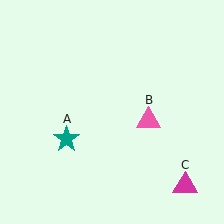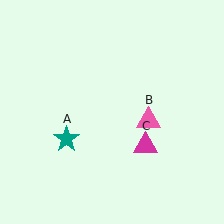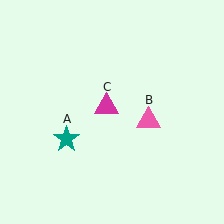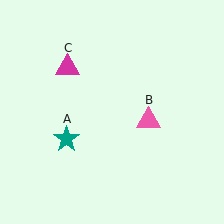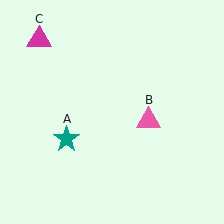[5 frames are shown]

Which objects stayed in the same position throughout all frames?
Teal star (object A) and pink triangle (object B) remained stationary.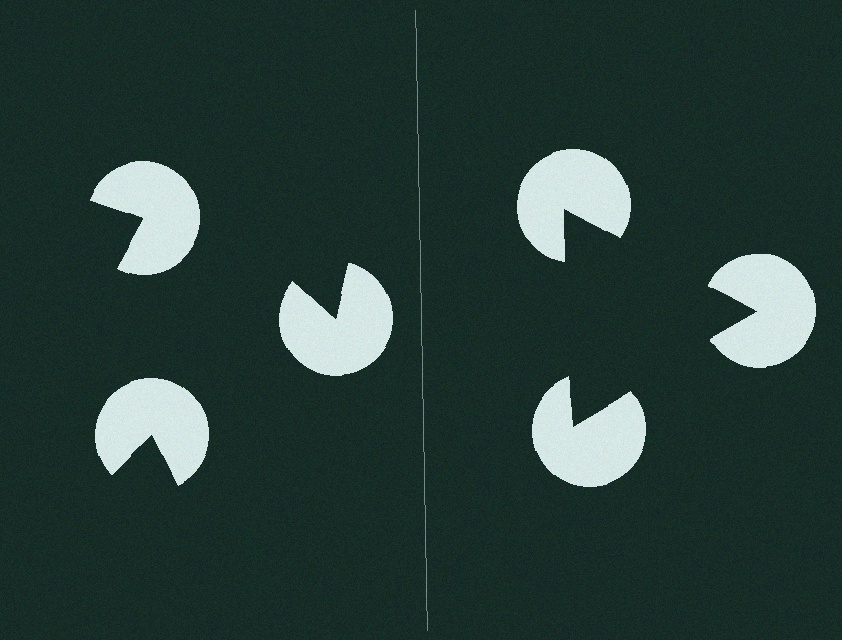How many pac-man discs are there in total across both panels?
6 — 3 on each side.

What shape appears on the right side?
An illusory triangle.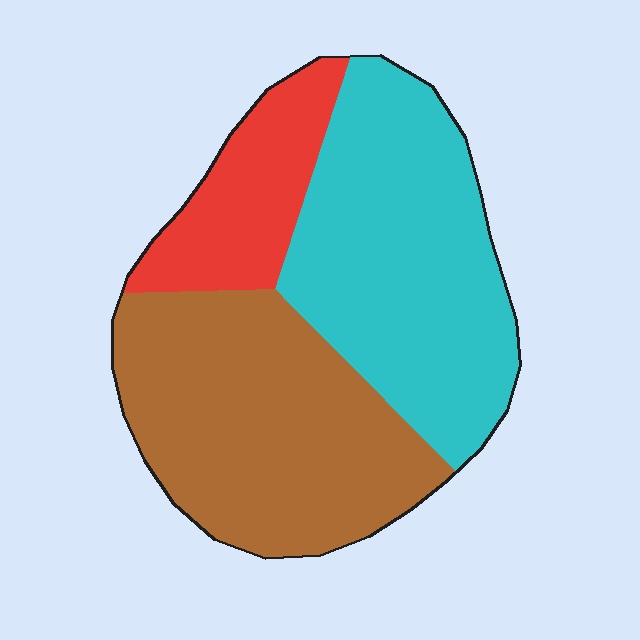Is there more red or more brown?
Brown.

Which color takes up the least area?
Red, at roughly 15%.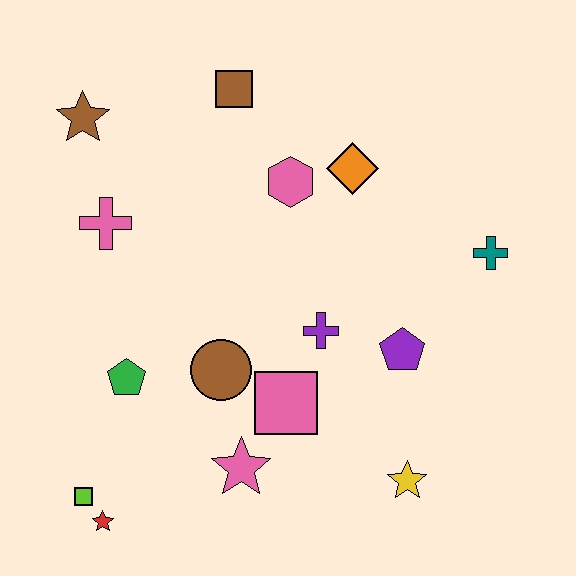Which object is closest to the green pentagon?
The brown circle is closest to the green pentagon.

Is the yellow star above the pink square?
No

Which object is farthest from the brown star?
The yellow star is farthest from the brown star.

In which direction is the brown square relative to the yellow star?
The brown square is above the yellow star.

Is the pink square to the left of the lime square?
No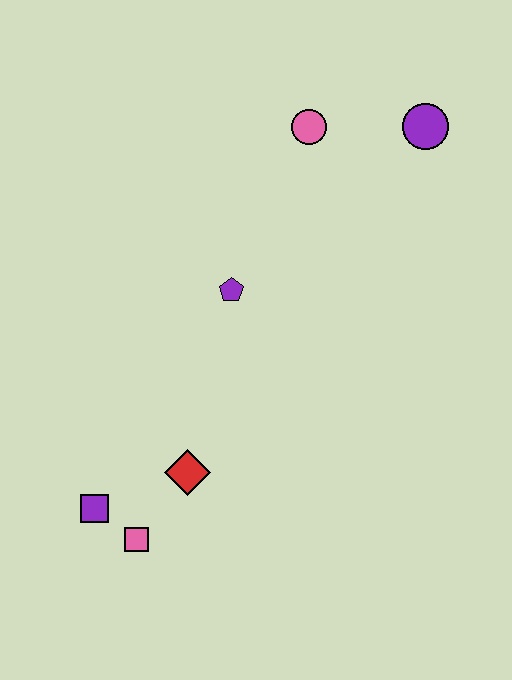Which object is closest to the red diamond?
The pink square is closest to the red diamond.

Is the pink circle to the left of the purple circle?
Yes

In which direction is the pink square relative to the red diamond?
The pink square is below the red diamond.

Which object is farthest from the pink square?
The purple circle is farthest from the pink square.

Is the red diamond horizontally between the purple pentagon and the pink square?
Yes